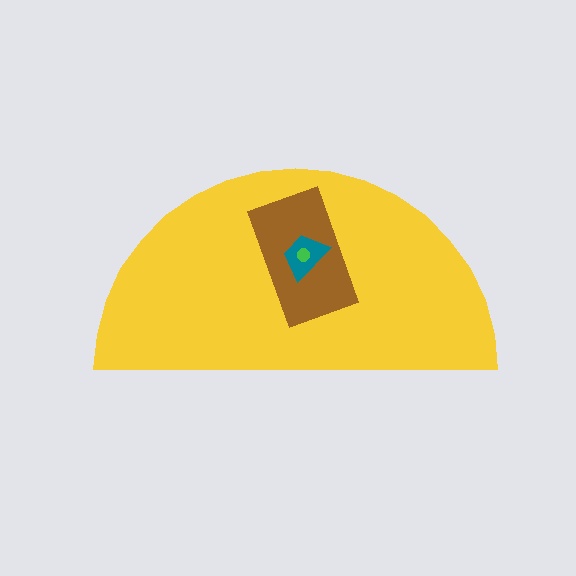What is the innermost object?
The green circle.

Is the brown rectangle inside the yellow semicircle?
Yes.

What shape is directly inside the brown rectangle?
The teal trapezoid.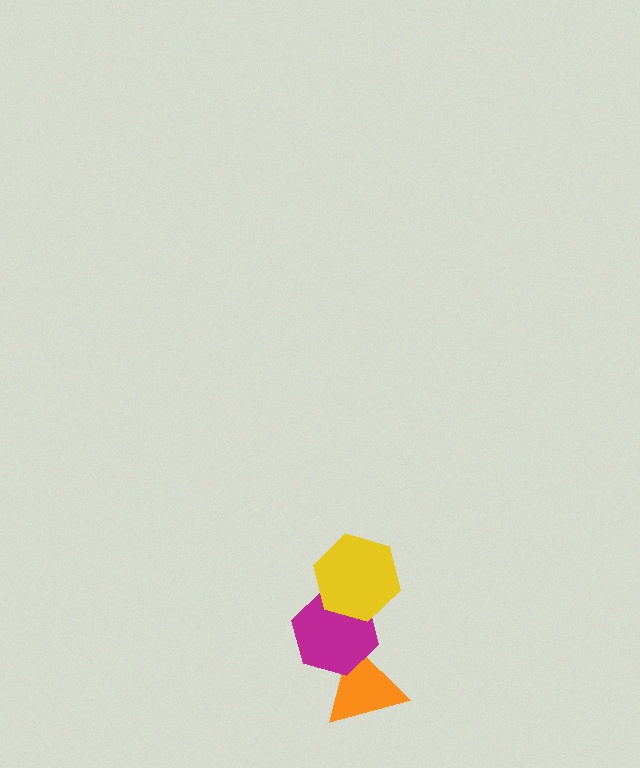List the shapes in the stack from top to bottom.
From top to bottom: the yellow hexagon, the magenta hexagon, the orange triangle.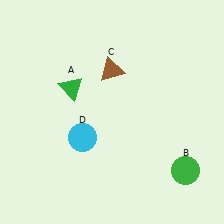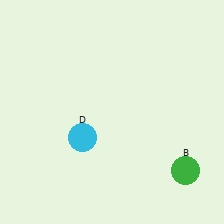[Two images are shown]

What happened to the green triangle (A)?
The green triangle (A) was removed in Image 2. It was in the top-left area of Image 1.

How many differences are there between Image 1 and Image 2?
There are 2 differences between the two images.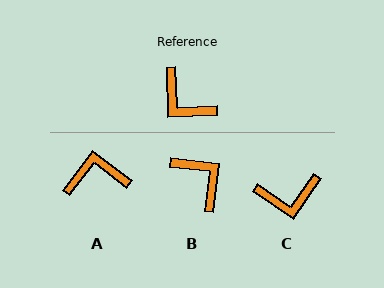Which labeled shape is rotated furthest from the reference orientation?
B, about 172 degrees away.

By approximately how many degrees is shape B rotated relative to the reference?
Approximately 172 degrees counter-clockwise.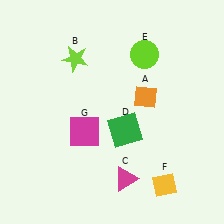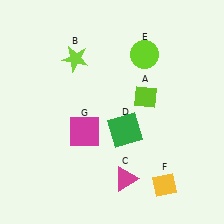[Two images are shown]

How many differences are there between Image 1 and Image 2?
There is 1 difference between the two images.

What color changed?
The diamond (A) changed from orange in Image 1 to lime in Image 2.